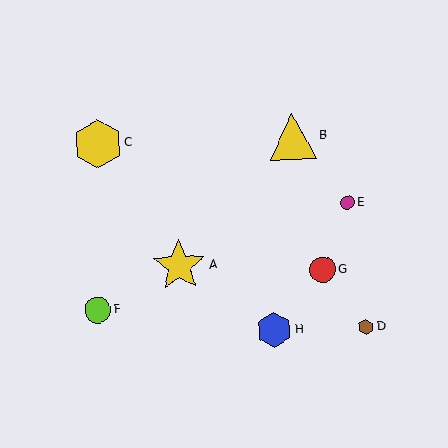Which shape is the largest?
The yellow star (labeled A) is the largest.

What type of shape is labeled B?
Shape B is a yellow triangle.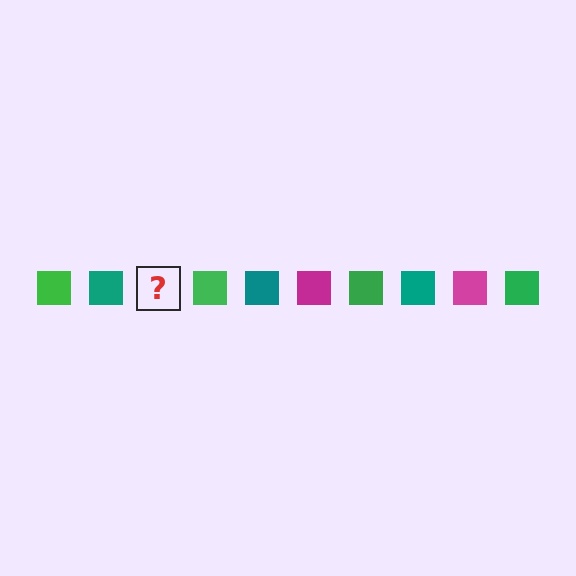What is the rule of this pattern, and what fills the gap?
The rule is that the pattern cycles through green, teal, magenta squares. The gap should be filled with a magenta square.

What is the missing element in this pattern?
The missing element is a magenta square.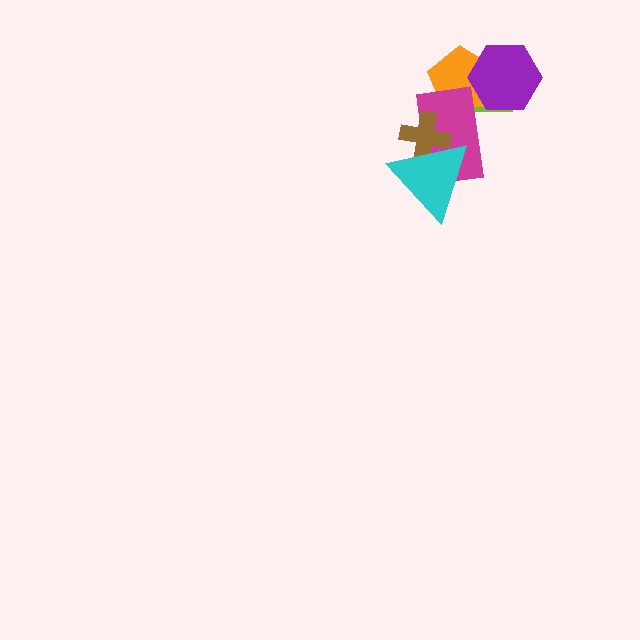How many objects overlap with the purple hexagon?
2 objects overlap with the purple hexagon.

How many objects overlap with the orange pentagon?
3 objects overlap with the orange pentagon.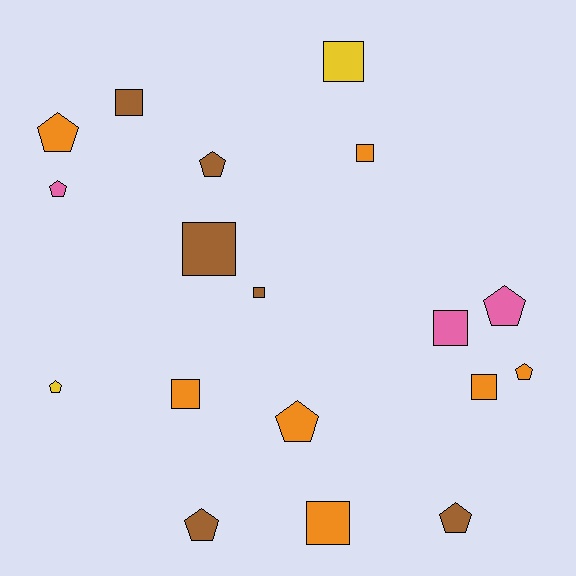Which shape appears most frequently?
Pentagon, with 9 objects.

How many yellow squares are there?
There is 1 yellow square.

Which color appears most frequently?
Orange, with 7 objects.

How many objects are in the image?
There are 18 objects.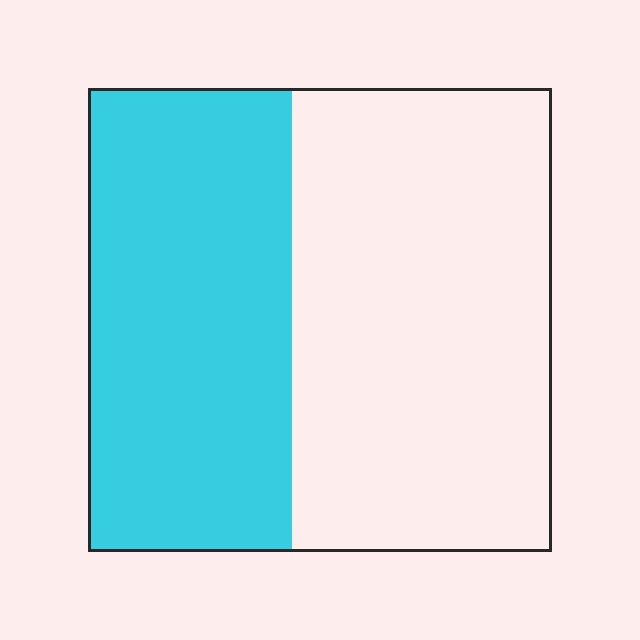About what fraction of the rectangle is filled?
About two fifths (2/5).